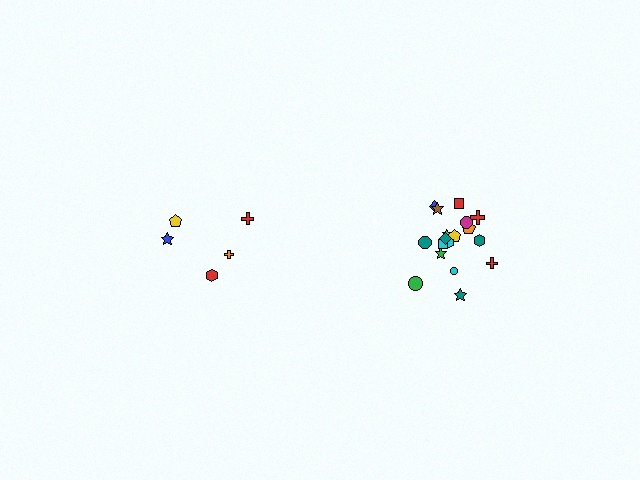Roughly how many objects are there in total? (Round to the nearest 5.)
Roughly 25 objects in total.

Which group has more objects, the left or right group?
The right group.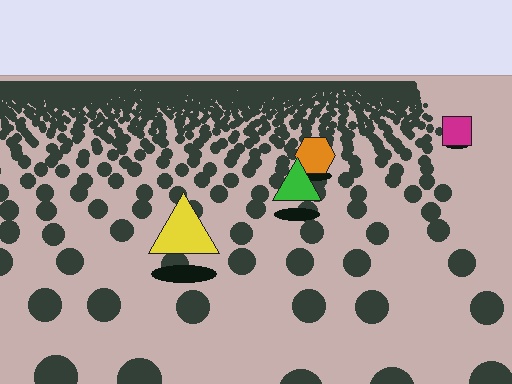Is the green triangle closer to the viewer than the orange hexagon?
Yes. The green triangle is closer — you can tell from the texture gradient: the ground texture is coarser near it.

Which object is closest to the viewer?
The yellow triangle is closest. The texture marks near it are larger and more spread out.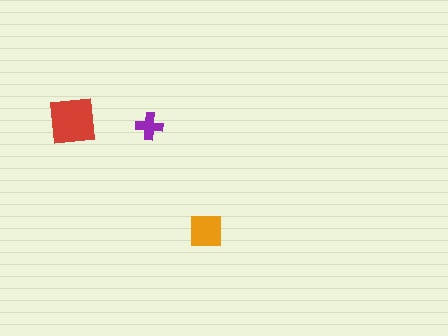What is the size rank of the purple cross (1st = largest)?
3rd.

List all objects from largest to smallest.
The red square, the orange square, the purple cross.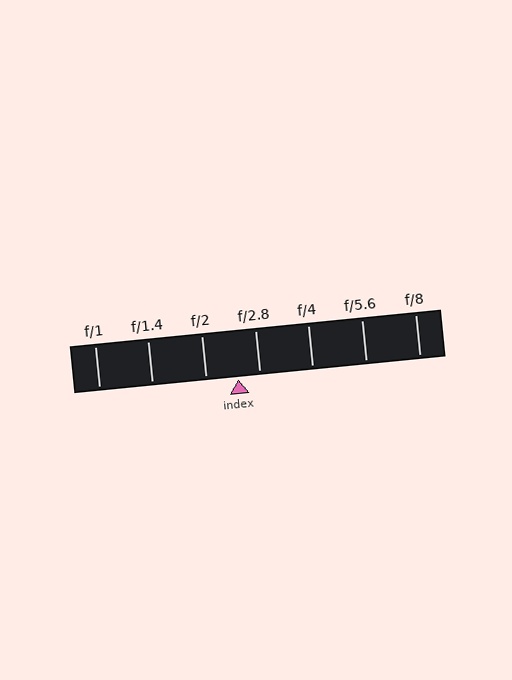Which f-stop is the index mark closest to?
The index mark is closest to f/2.8.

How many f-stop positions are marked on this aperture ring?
There are 7 f-stop positions marked.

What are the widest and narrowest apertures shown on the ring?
The widest aperture shown is f/1 and the narrowest is f/8.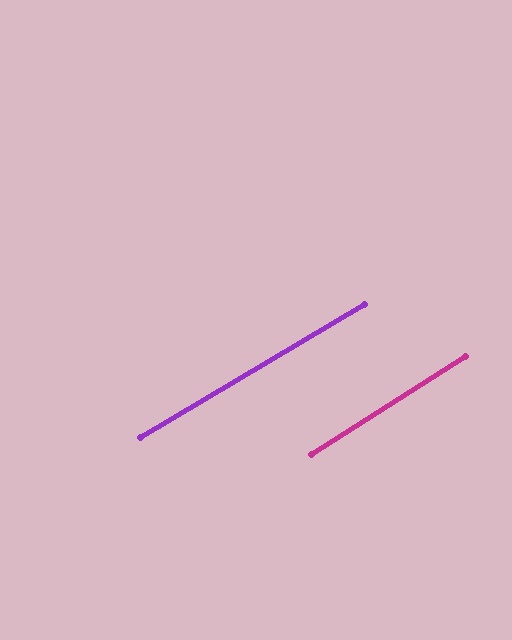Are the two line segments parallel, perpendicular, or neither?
Parallel — their directions differ by only 1.8°.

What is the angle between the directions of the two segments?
Approximately 2 degrees.